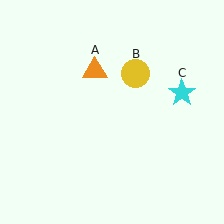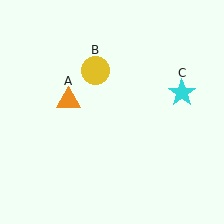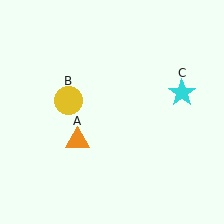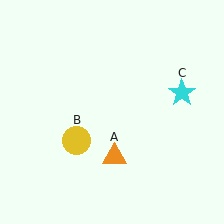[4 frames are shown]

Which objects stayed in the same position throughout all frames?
Cyan star (object C) remained stationary.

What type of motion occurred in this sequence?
The orange triangle (object A), yellow circle (object B) rotated counterclockwise around the center of the scene.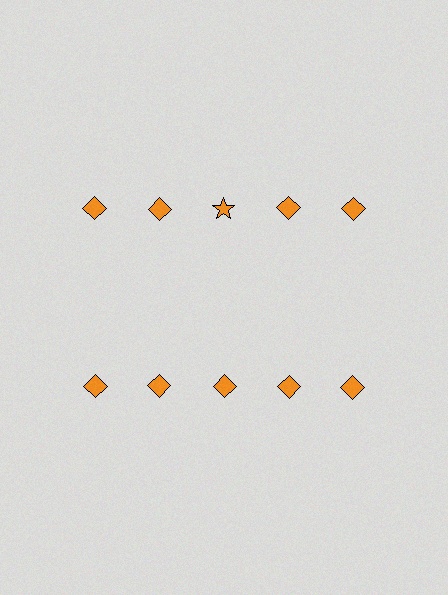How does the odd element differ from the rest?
It has a different shape: star instead of diamond.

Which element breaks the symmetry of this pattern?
The orange star in the top row, center column breaks the symmetry. All other shapes are orange diamonds.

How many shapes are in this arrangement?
There are 10 shapes arranged in a grid pattern.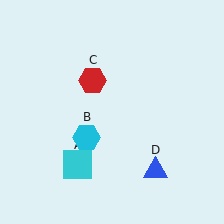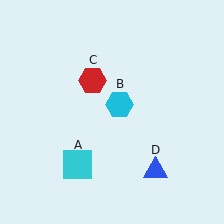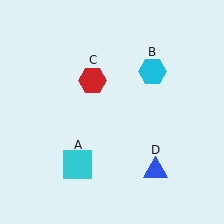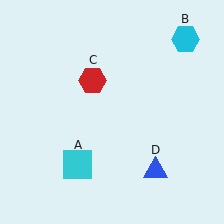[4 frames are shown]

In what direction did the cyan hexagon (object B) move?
The cyan hexagon (object B) moved up and to the right.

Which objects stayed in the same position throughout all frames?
Cyan square (object A) and red hexagon (object C) and blue triangle (object D) remained stationary.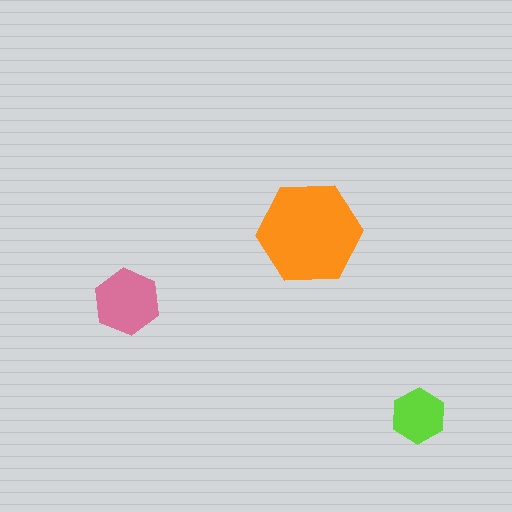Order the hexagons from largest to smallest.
the orange one, the pink one, the lime one.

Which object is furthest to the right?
The lime hexagon is rightmost.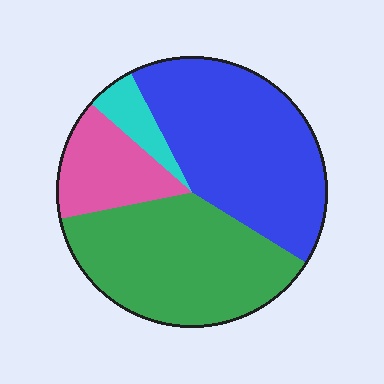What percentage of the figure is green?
Green takes up between a quarter and a half of the figure.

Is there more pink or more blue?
Blue.